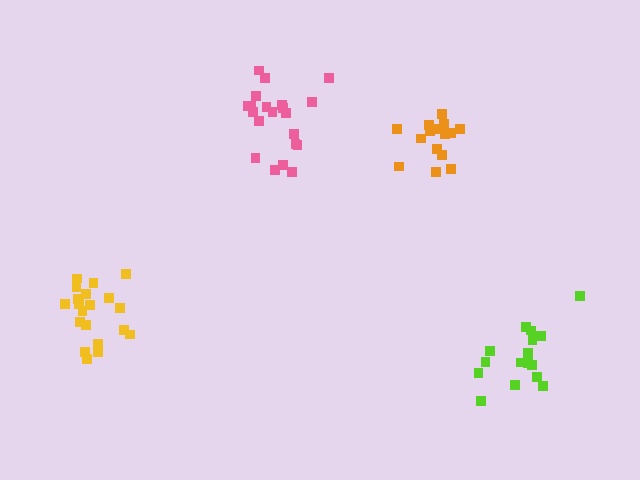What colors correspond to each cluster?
The clusters are colored: orange, yellow, pink, lime.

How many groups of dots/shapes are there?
There are 4 groups.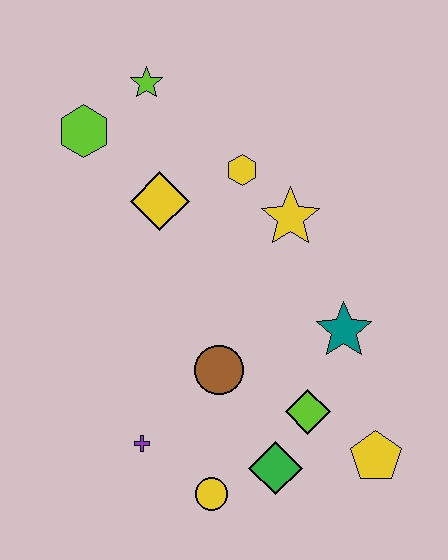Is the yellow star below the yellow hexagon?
Yes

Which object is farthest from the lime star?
The yellow pentagon is farthest from the lime star.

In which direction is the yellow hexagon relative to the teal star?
The yellow hexagon is above the teal star.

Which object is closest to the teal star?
The lime diamond is closest to the teal star.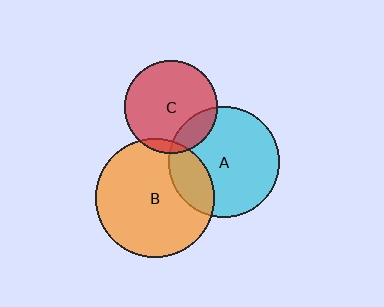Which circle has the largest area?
Circle B (orange).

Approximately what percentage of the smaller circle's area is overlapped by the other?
Approximately 20%.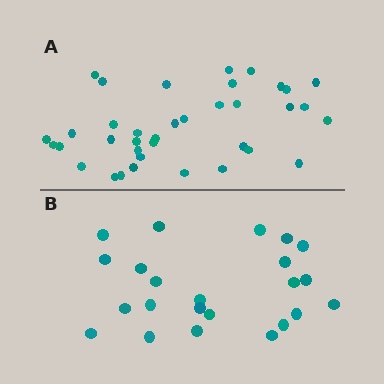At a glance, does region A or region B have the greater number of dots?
Region A (the top region) has more dots.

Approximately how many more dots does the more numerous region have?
Region A has approximately 15 more dots than region B.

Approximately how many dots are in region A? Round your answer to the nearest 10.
About 40 dots. (The exact count is 37, which rounds to 40.)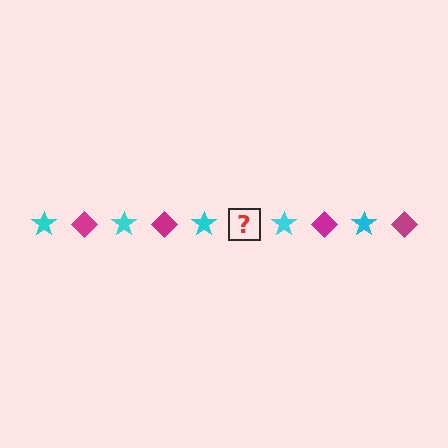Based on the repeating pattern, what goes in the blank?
The blank should be a magenta diamond.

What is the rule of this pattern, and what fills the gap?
The rule is that the pattern alternates between cyan star and magenta diamond. The gap should be filled with a magenta diamond.